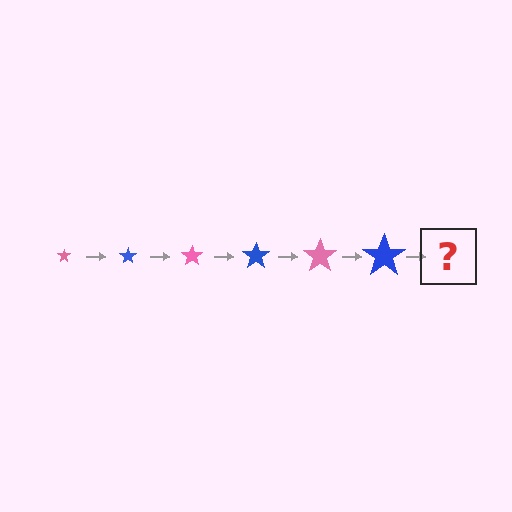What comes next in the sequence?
The next element should be a pink star, larger than the previous one.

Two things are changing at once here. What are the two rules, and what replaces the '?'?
The two rules are that the star grows larger each step and the color cycles through pink and blue. The '?' should be a pink star, larger than the previous one.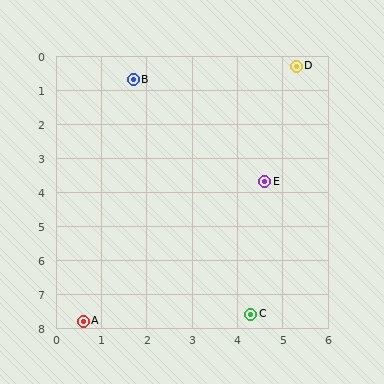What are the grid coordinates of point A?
Point A is at approximately (0.6, 7.8).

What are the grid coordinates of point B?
Point B is at approximately (1.7, 0.7).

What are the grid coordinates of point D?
Point D is at approximately (5.3, 0.3).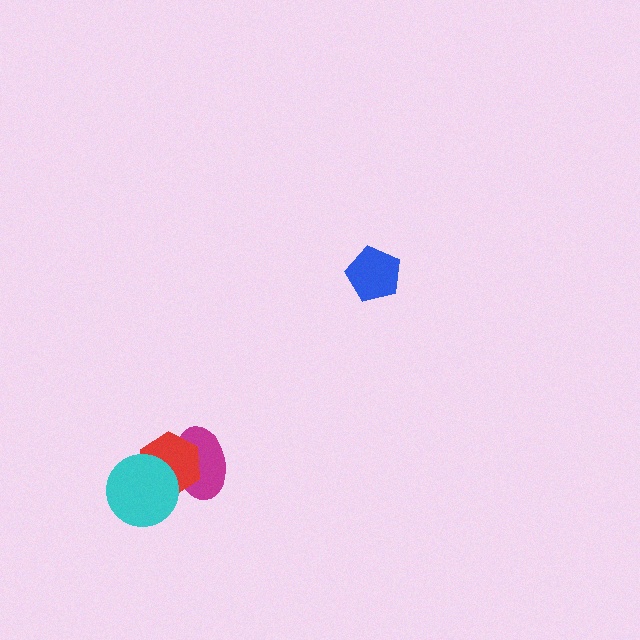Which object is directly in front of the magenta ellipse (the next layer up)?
The red hexagon is directly in front of the magenta ellipse.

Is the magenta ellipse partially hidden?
Yes, it is partially covered by another shape.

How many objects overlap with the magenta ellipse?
2 objects overlap with the magenta ellipse.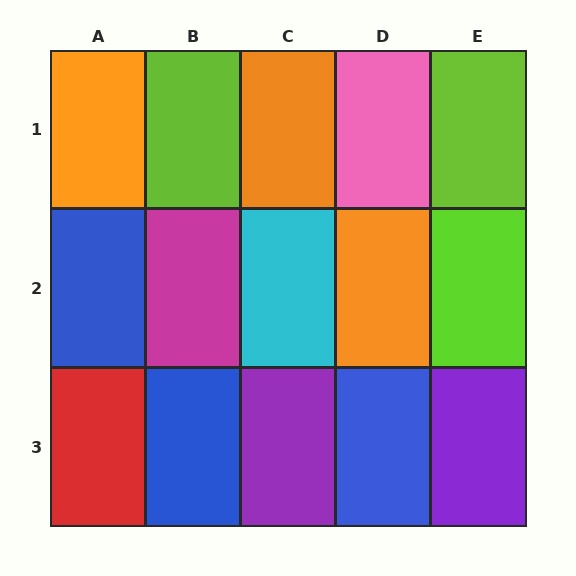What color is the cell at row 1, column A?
Orange.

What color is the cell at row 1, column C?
Orange.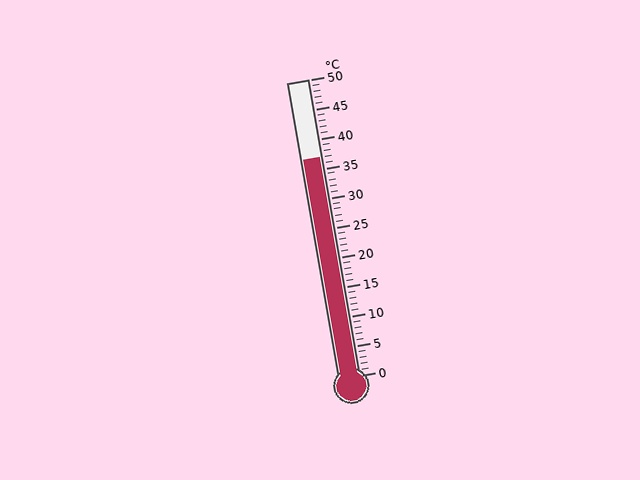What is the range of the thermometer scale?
The thermometer scale ranges from 0°C to 50°C.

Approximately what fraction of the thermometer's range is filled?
The thermometer is filled to approximately 75% of its range.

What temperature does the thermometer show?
The thermometer shows approximately 37°C.